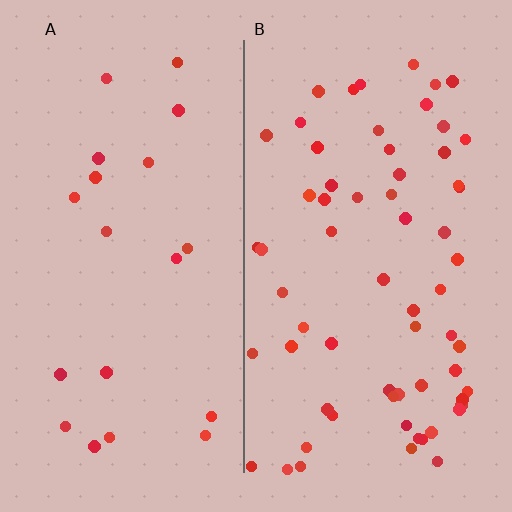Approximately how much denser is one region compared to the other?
Approximately 3.2× — region B over region A.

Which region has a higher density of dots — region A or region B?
B (the right).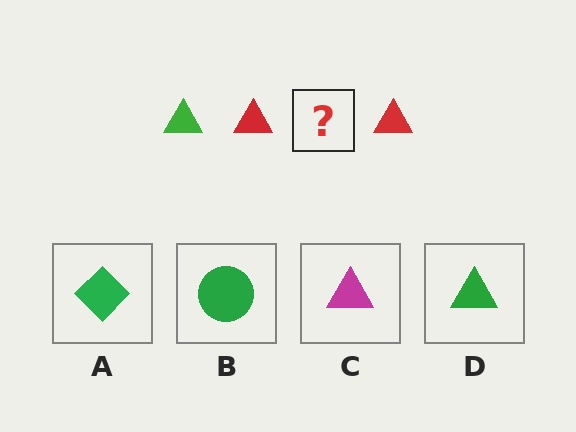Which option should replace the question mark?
Option D.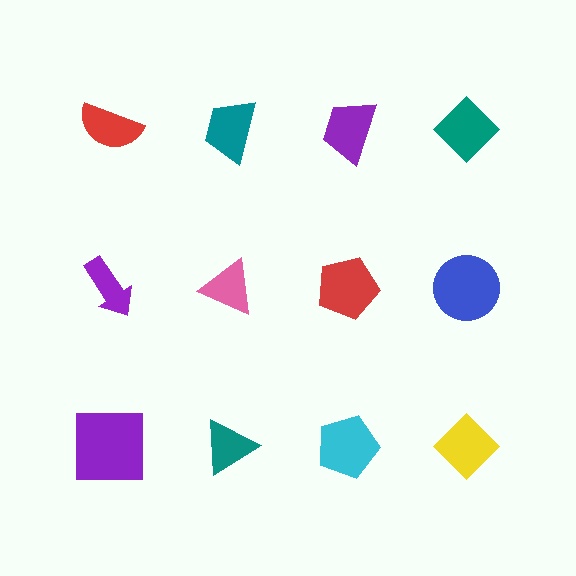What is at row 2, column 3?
A red pentagon.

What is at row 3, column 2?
A teal triangle.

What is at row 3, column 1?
A purple square.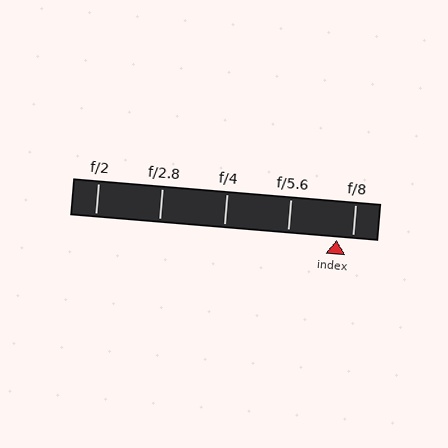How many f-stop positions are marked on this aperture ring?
There are 5 f-stop positions marked.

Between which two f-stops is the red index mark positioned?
The index mark is between f/5.6 and f/8.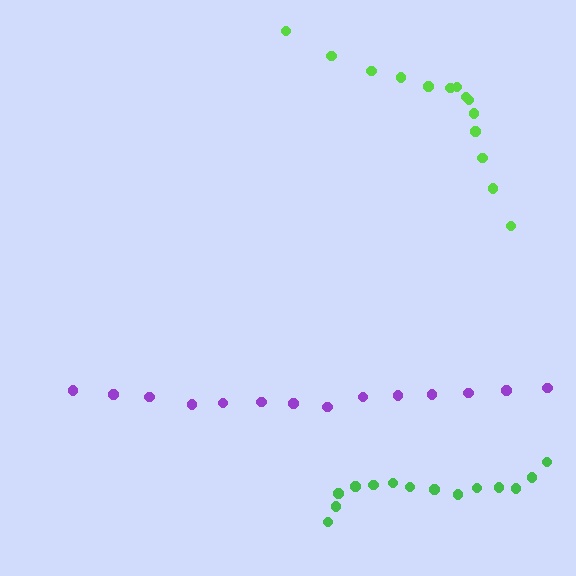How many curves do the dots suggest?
There are 3 distinct paths.